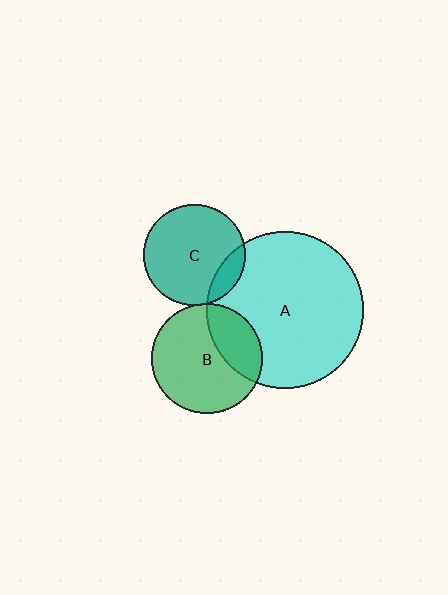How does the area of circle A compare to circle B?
Approximately 2.0 times.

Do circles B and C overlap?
Yes.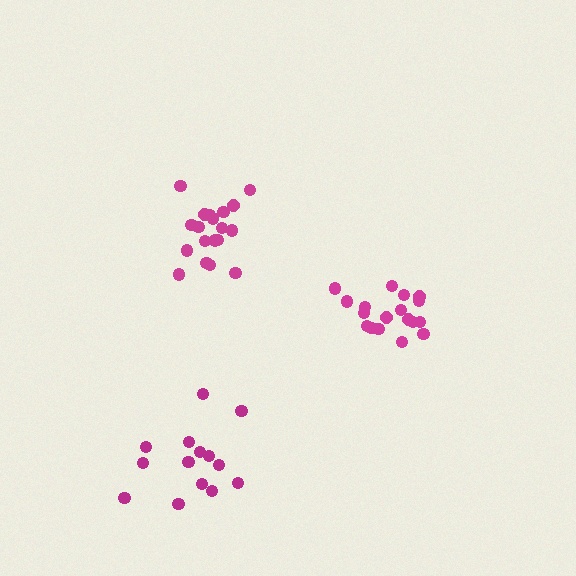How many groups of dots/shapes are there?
There are 3 groups.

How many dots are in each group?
Group 1: 19 dots, Group 2: 14 dots, Group 3: 18 dots (51 total).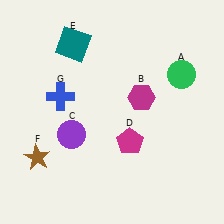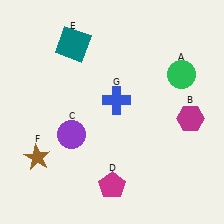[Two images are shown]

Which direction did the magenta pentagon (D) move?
The magenta pentagon (D) moved down.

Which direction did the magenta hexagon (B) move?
The magenta hexagon (B) moved right.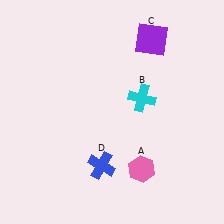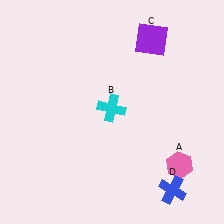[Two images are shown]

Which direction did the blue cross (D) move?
The blue cross (D) moved right.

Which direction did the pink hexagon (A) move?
The pink hexagon (A) moved right.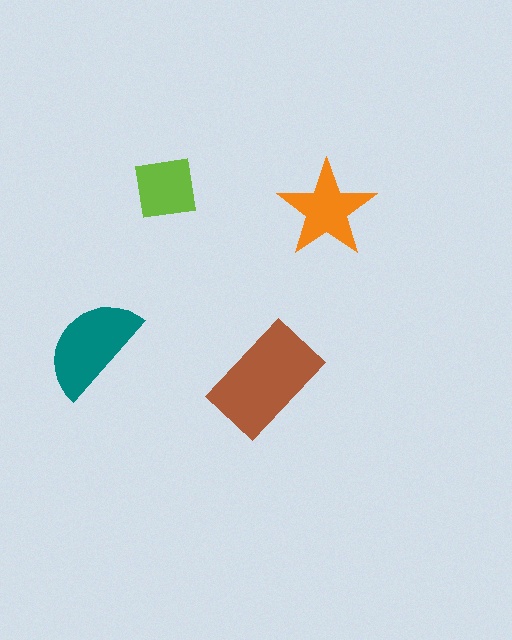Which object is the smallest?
The lime square.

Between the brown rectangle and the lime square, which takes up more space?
The brown rectangle.